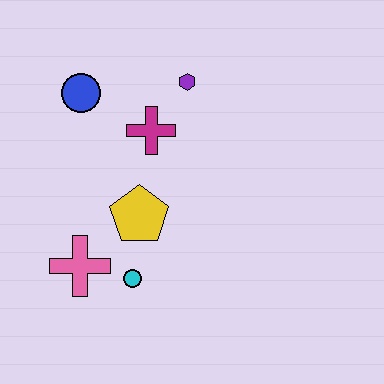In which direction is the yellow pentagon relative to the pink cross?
The yellow pentagon is to the right of the pink cross.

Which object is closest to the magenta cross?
The purple hexagon is closest to the magenta cross.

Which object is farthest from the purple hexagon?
The pink cross is farthest from the purple hexagon.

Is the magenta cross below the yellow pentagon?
No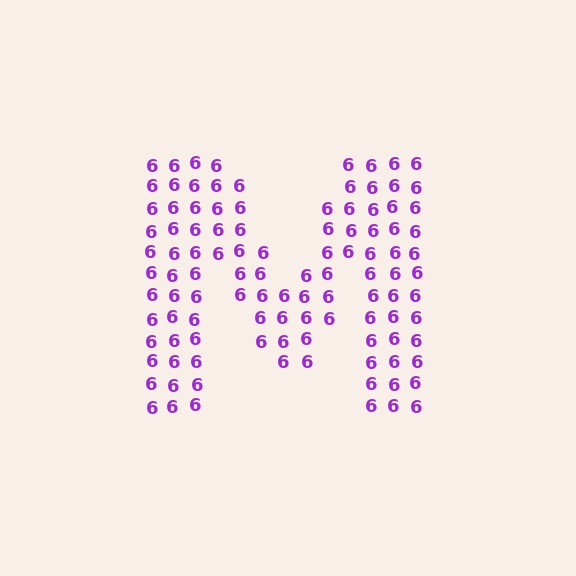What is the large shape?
The large shape is the letter M.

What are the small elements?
The small elements are digit 6's.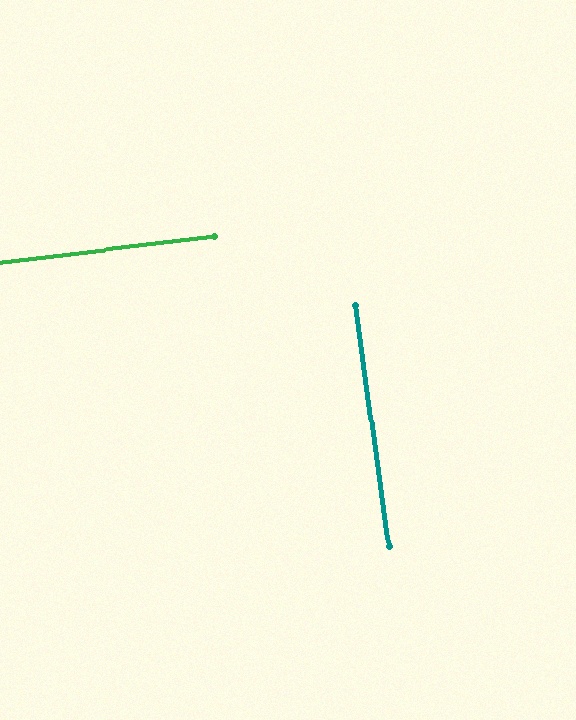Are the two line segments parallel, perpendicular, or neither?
Perpendicular — they meet at approximately 89°.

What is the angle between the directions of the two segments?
Approximately 89 degrees.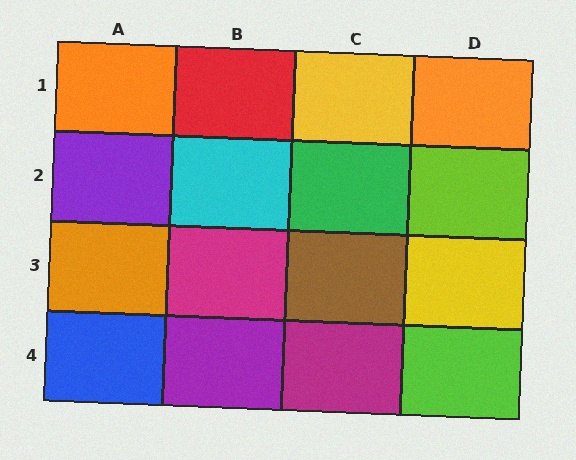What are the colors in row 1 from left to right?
Orange, red, yellow, orange.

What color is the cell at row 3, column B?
Magenta.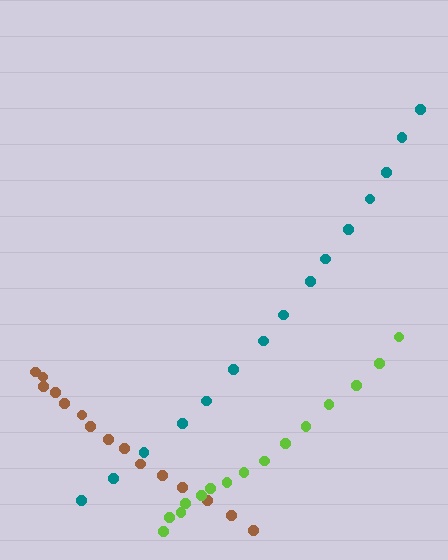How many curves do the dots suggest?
There are 3 distinct paths.